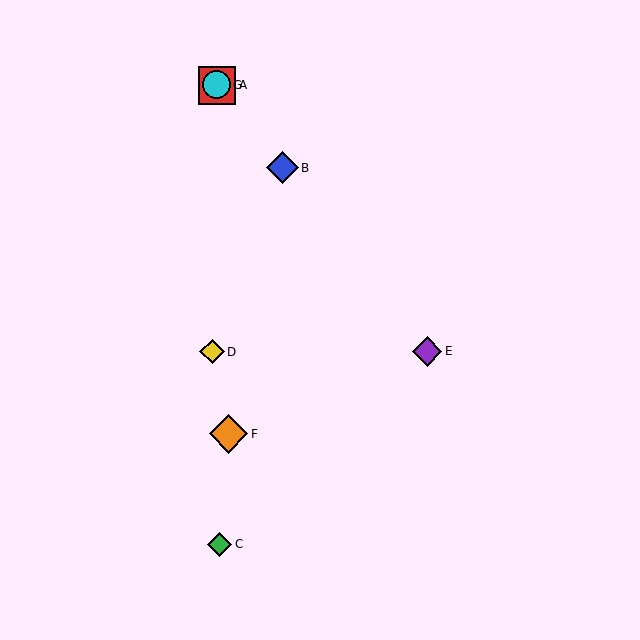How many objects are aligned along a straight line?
4 objects (A, B, E, G) are aligned along a straight line.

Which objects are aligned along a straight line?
Objects A, B, E, G are aligned along a straight line.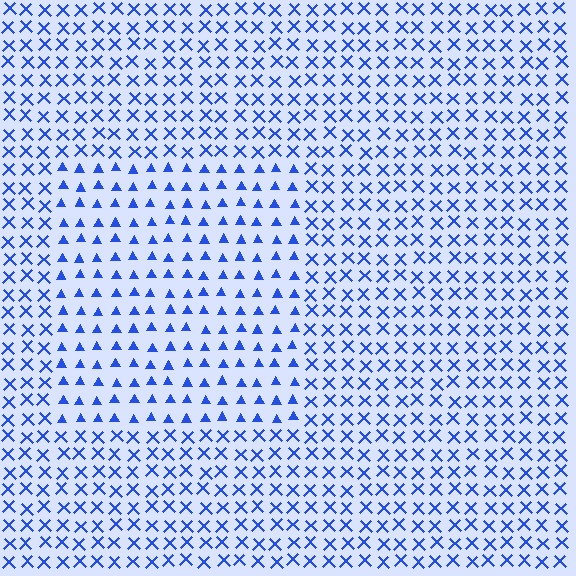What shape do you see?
I see a rectangle.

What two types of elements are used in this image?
The image uses triangles inside the rectangle region and X marks outside it.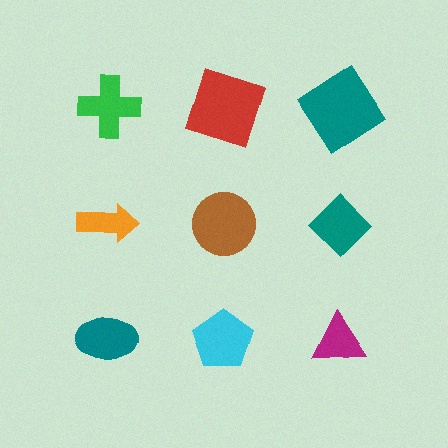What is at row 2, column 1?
An orange arrow.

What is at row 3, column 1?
A teal ellipse.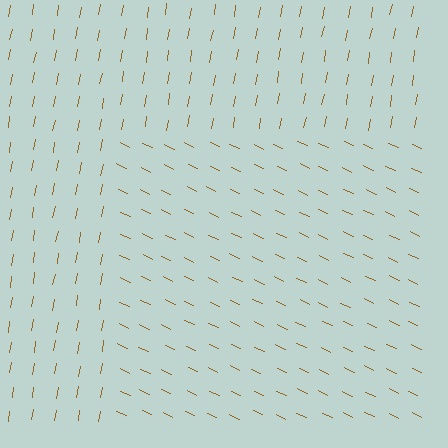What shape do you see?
I see a rectangle.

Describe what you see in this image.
The image is filled with small brown line segments. A rectangle region in the image has lines oriented differently from the surrounding lines, creating a visible texture boundary.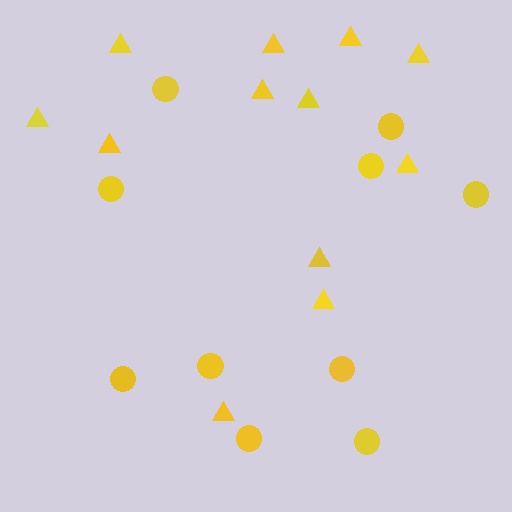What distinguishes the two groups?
There are 2 groups: one group of circles (10) and one group of triangles (12).